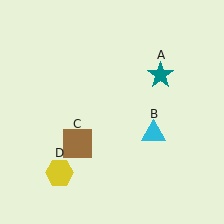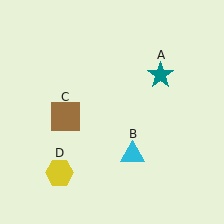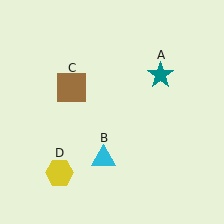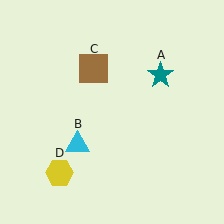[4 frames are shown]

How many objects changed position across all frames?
2 objects changed position: cyan triangle (object B), brown square (object C).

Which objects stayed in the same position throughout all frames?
Teal star (object A) and yellow hexagon (object D) remained stationary.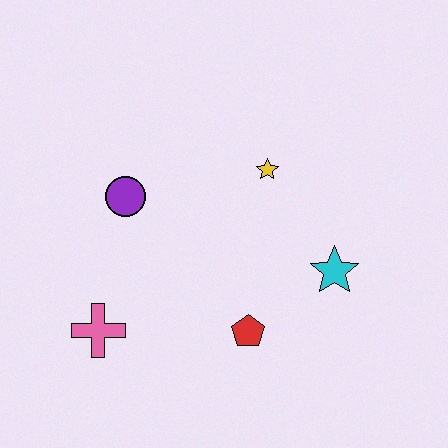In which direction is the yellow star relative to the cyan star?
The yellow star is above the cyan star.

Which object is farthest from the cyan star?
The pink cross is farthest from the cyan star.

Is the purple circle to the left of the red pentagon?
Yes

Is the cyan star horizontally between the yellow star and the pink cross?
No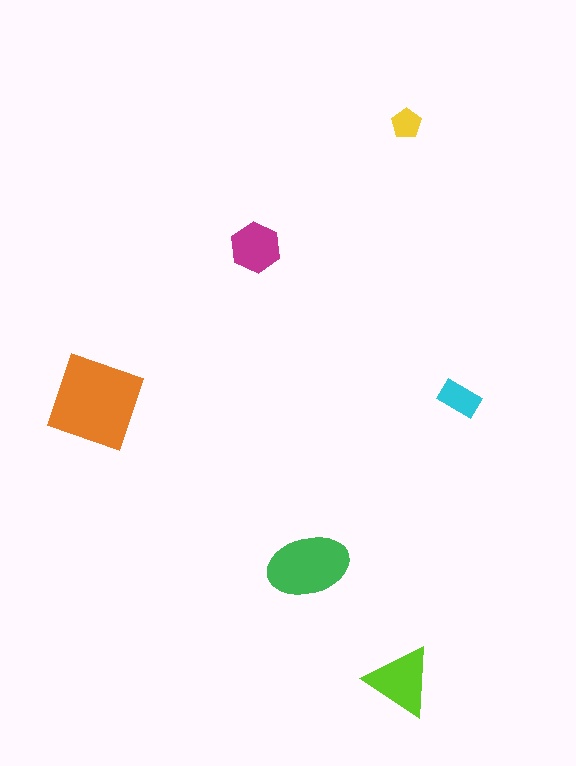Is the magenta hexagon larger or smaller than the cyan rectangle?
Larger.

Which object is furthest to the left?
The orange diamond is leftmost.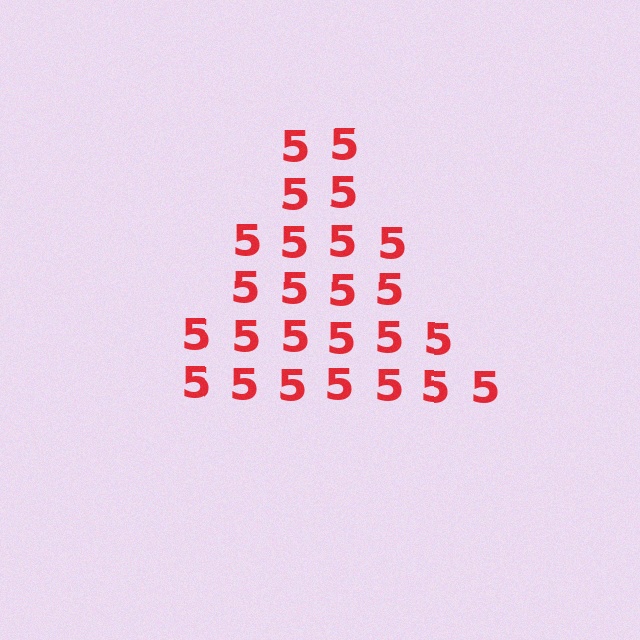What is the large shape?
The large shape is a triangle.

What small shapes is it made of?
It is made of small digit 5's.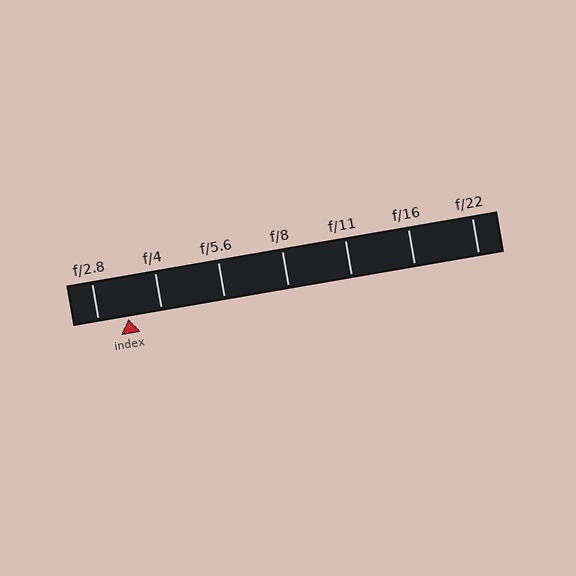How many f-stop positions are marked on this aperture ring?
There are 7 f-stop positions marked.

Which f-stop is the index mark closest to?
The index mark is closest to f/2.8.